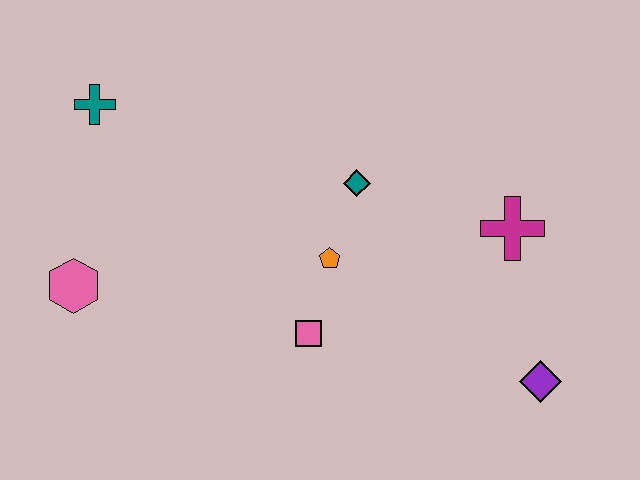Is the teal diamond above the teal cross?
No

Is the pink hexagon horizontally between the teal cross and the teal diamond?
No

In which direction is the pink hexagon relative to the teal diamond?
The pink hexagon is to the left of the teal diamond.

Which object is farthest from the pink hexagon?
The purple diamond is farthest from the pink hexagon.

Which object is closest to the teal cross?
The pink hexagon is closest to the teal cross.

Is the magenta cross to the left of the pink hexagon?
No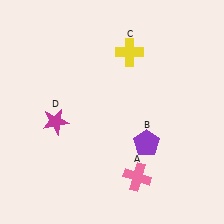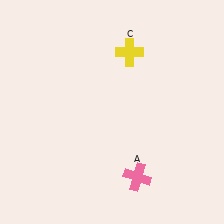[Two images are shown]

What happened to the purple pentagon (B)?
The purple pentagon (B) was removed in Image 2. It was in the bottom-right area of Image 1.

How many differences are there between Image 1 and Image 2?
There are 2 differences between the two images.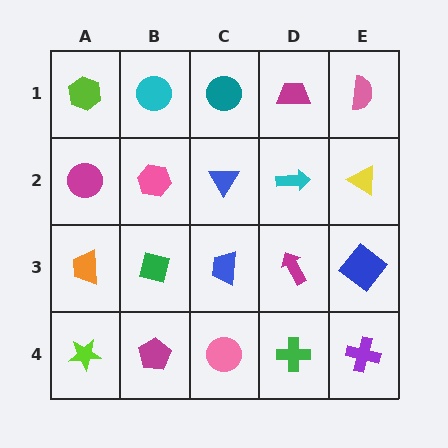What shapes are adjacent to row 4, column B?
A green square (row 3, column B), a lime star (row 4, column A), a pink circle (row 4, column C).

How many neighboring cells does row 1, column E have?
2.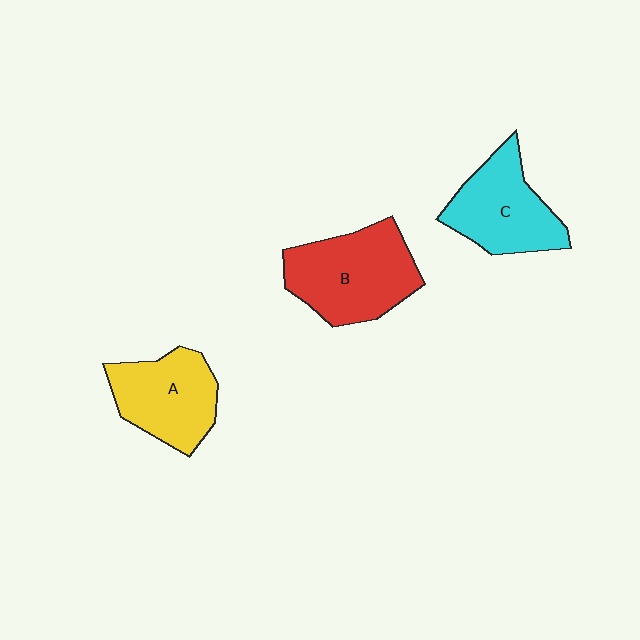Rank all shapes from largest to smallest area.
From largest to smallest: B (red), C (cyan), A (yellow).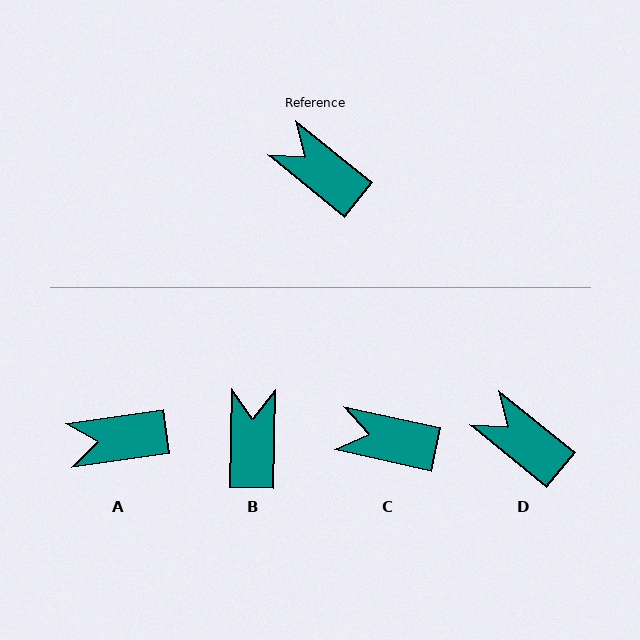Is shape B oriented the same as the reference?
No, it is off by about 52 degrees.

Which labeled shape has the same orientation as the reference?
D.